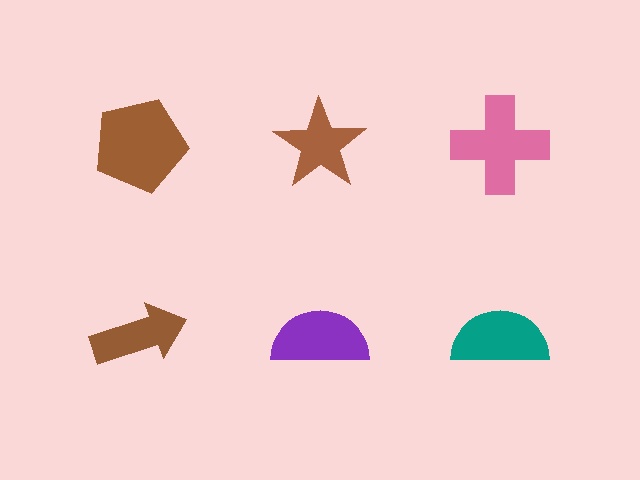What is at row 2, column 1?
A brown arrow.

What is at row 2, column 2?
A purple semicircle.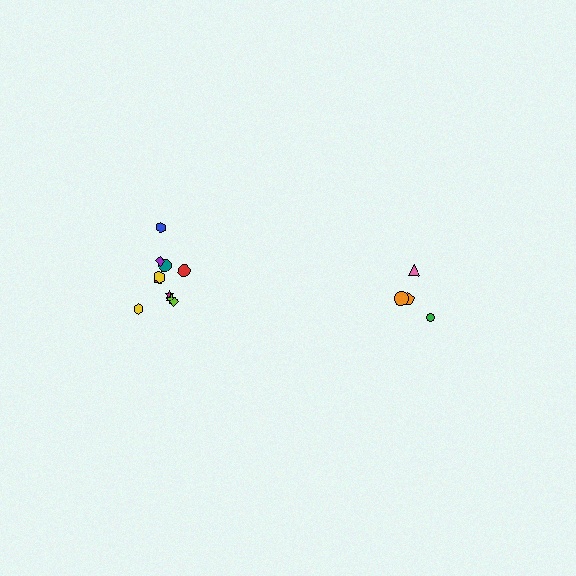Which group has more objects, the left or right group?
The left group.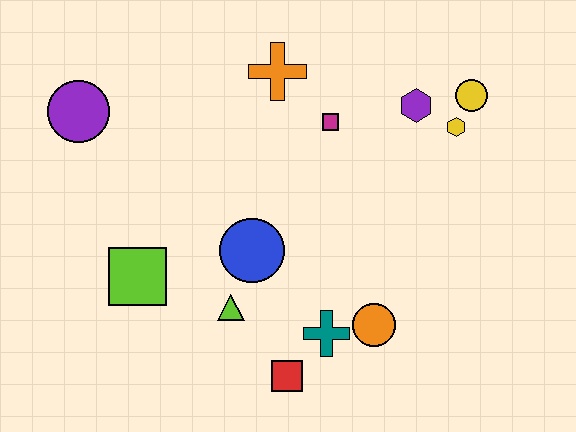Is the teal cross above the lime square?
No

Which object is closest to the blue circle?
The lime triangle is closest to the blue circle.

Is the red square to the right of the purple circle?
Yes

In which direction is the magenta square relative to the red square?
The magenta square is above the red square.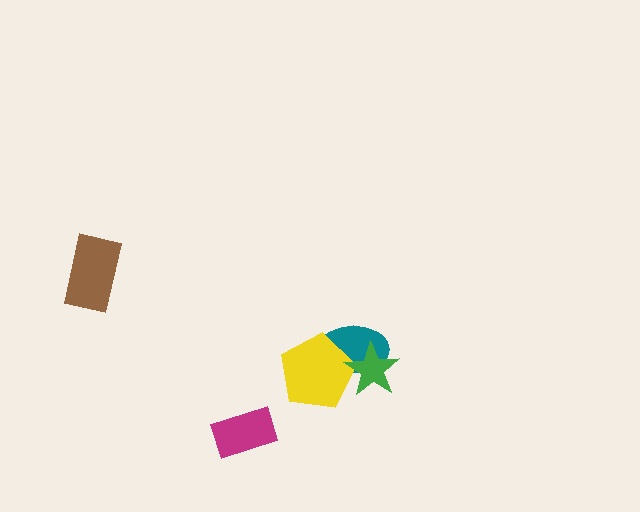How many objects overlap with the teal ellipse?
2 objects overlap with the teal ellipse.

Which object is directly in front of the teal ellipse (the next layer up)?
The yellow pentagon is directly in front of the teal ellipse.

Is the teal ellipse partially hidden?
Yes, it is partially covered by another shape.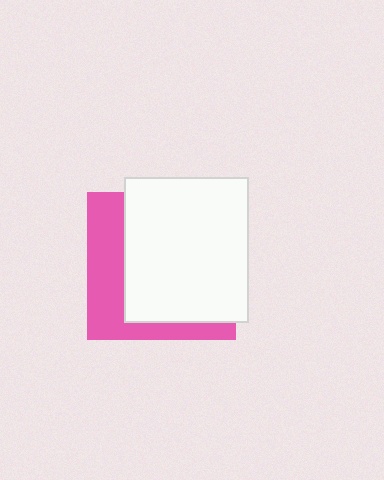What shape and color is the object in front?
The object in front is a white rectangle.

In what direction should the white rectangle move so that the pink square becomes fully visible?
The white rectangle should move right. That is the shortest direction to clear the overlap and leave the pink square fully visible.